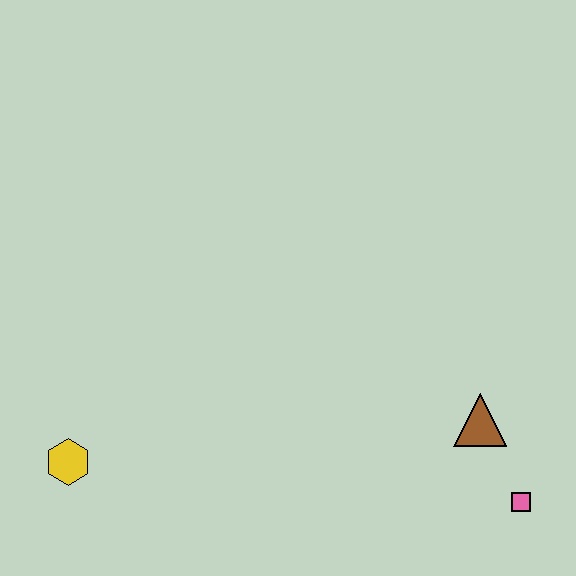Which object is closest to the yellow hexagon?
The brown triangle is closest to the yellow hexagon.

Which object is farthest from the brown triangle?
The yellow hexagon is farthest from the brown triangle.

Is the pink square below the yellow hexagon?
Yes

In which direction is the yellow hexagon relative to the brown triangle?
The yellow hexagon is to the left of the brown triangle.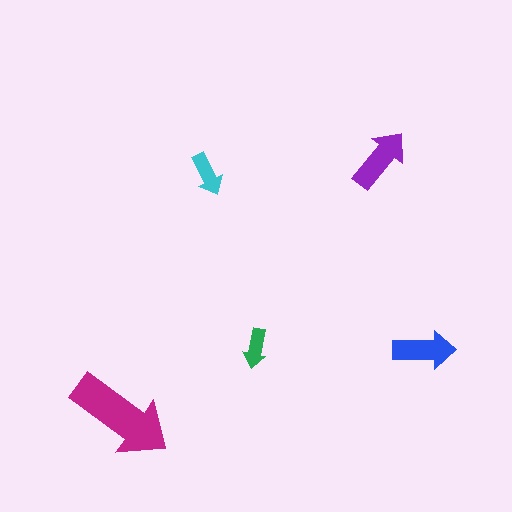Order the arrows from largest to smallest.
the magenta one, the purple one, the blue one, the cyan one, the green one.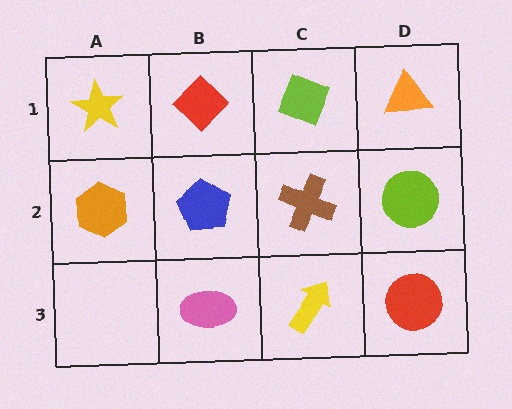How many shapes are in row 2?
4 shapes.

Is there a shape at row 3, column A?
No, that cell is empty.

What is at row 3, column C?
A yellow arrow.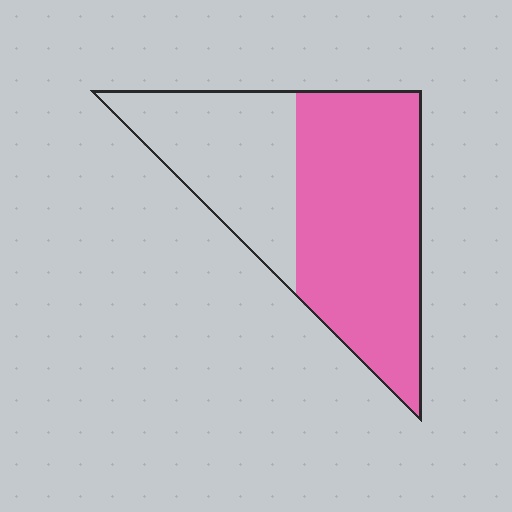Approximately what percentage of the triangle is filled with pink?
Approximately 60%.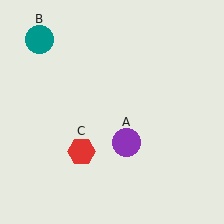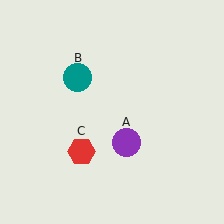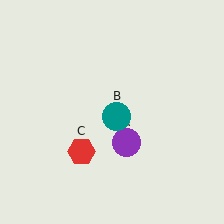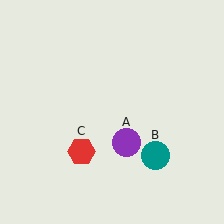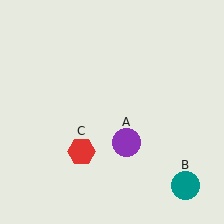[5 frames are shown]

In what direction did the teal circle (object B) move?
The teal circle (object B) moved down and to the right.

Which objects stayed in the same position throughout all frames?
Purple circle (object A) and red hexagon (object C) remained stationary.